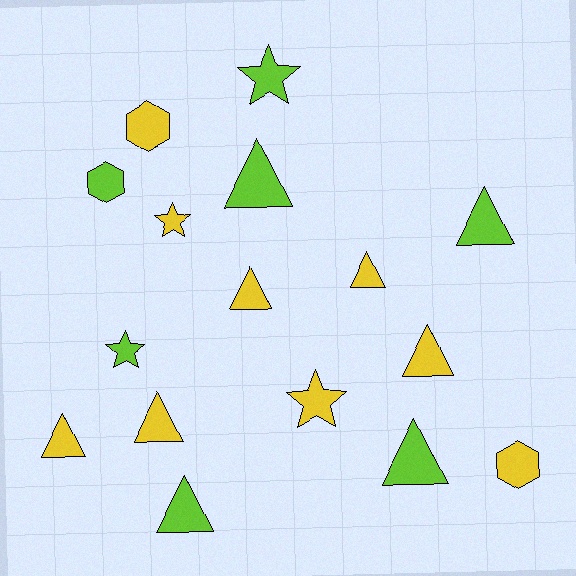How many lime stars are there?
There are 2 lime stars.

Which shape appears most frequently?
Triangle, with 9 objects.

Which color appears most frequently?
Yellow, with 9 objects.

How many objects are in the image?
There are 16 objects.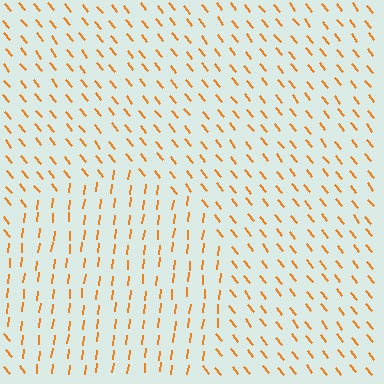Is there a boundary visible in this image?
Yes, there is a texture boundary formed by a change in line orientation.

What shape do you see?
I see a circle.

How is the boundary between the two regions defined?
The boundary is defined purely by a change in line orientation (approximately 45 degrees difference). All lines are the same color and thickness.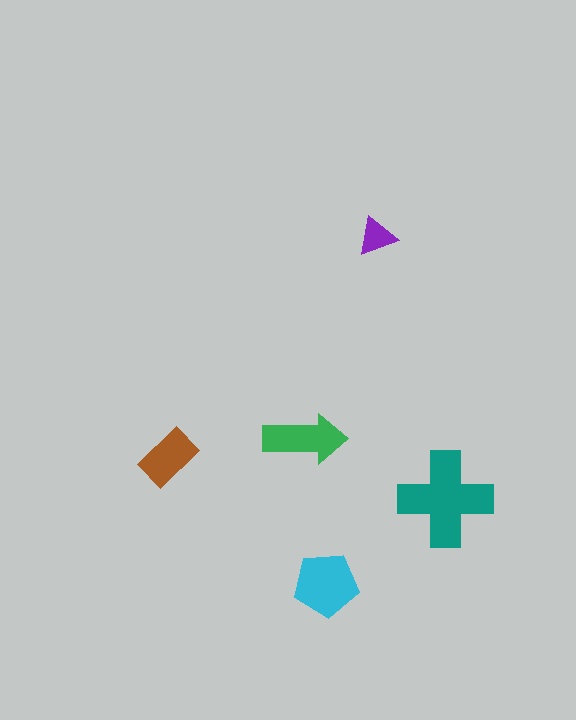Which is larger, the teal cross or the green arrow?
The teal cross.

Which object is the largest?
The teal cross.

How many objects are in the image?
There are 5 objects in the image.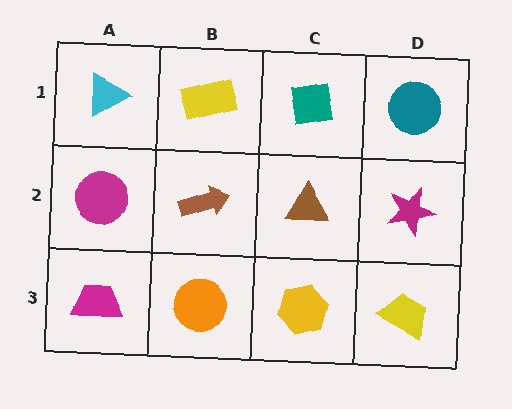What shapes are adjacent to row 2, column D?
A teal circle (row 1, column D), a yellow trapezoid (row 3, column D), a brown triangle (row 2, column C).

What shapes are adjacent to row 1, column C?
A brown triangle (row 2, column C), a yellow rectangle (row 1, column B), a teal circle (row 1, column D).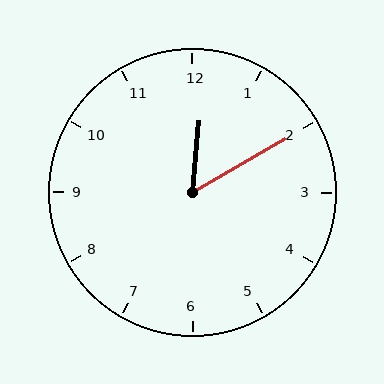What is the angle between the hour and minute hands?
Approximately 55 degrees.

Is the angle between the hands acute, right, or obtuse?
It is acute.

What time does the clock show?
12:10.